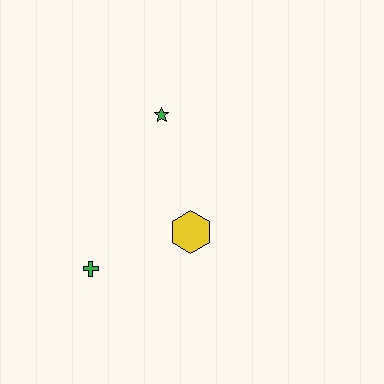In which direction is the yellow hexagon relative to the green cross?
The yellow hexagon is to the right of the green cross.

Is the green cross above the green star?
No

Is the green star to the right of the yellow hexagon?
No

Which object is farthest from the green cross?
The green star is farthest from the green cross.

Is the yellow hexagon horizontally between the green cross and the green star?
No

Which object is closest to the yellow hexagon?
The green cross is closest to the yellow hexagon.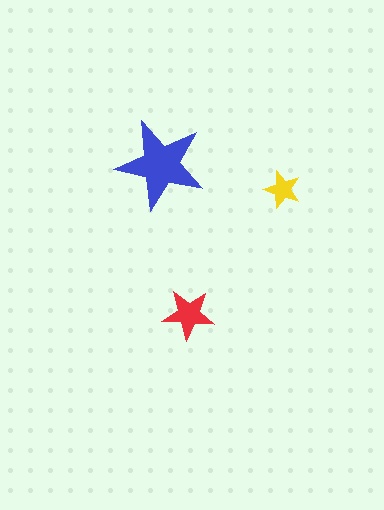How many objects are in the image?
There are 3 objects in the image.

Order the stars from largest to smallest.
the blue one, the red one, the yellow one.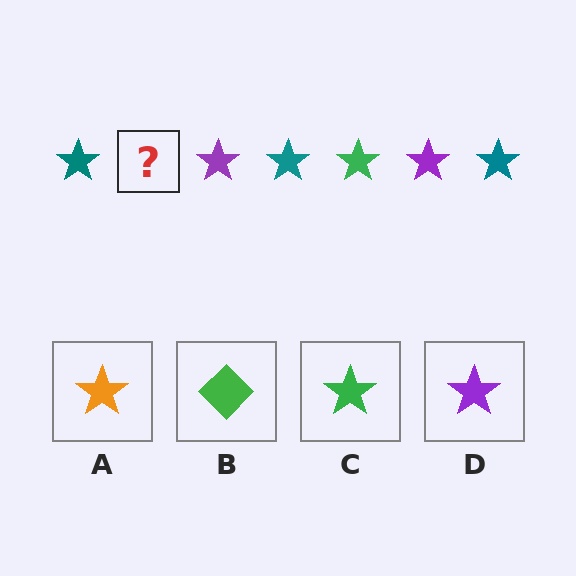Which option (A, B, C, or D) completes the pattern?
C.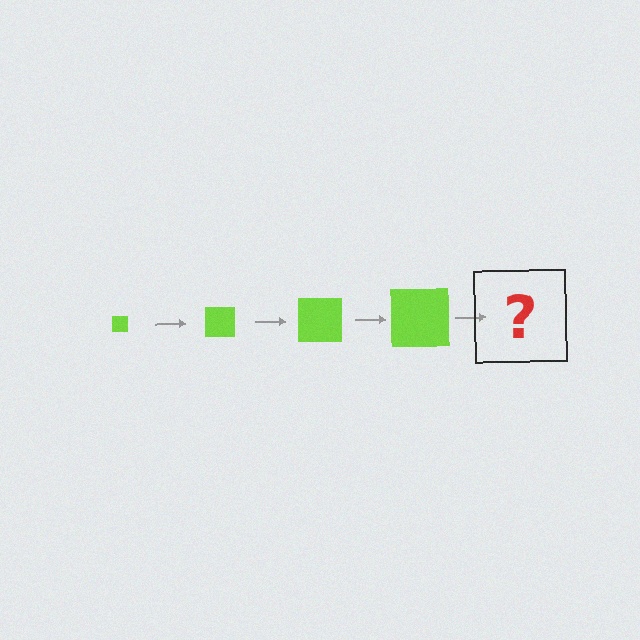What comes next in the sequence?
The next element should be a lime square, larger than the previous one.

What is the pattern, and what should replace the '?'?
The pattern is that the square gets progressively larger each step. The '?' should be a lime square, larger than the previous one.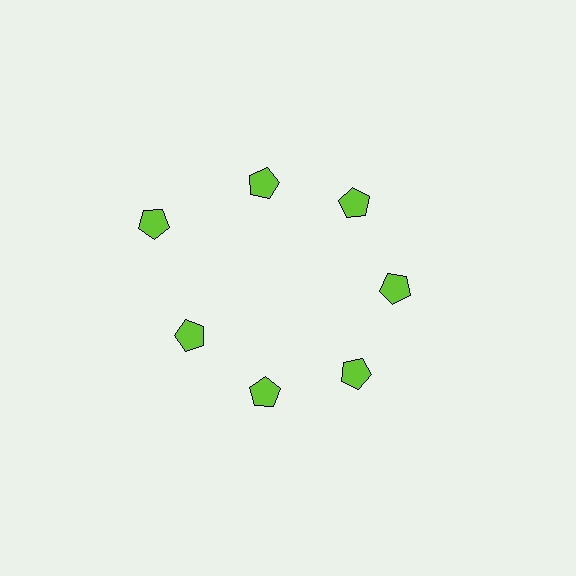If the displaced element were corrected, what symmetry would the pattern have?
It would have 7-fold rotational symmetry — the pattern would map onto itself every 51 degrees.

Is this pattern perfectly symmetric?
No. The 7 lime pentagons are arranged in a ring, but one element near the 10 o'clock position is pushed outward from the center, breaking the 7-fold rotational symmetry.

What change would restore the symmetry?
The symmetry would be restored by moving it inward, back onto the ring so that all 7 pentagons sit at equal angles and equal distance from the center.